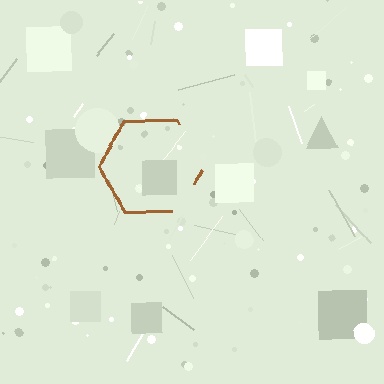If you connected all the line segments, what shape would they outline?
They would outline a hexagon.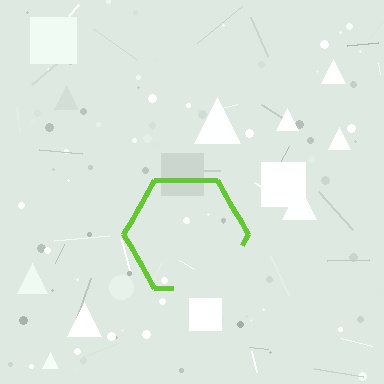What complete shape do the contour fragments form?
The contour fragments form a hexagon.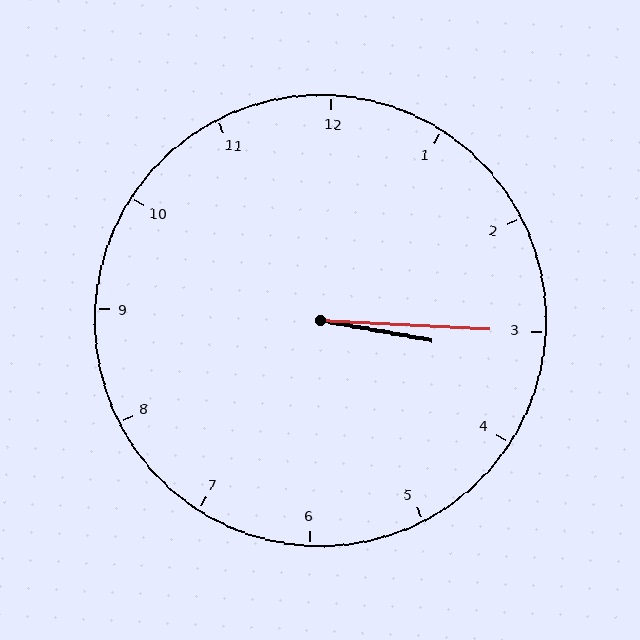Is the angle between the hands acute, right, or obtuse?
It is acute.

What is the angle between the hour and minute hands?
Approximately 8 degrees.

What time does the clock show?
3:15.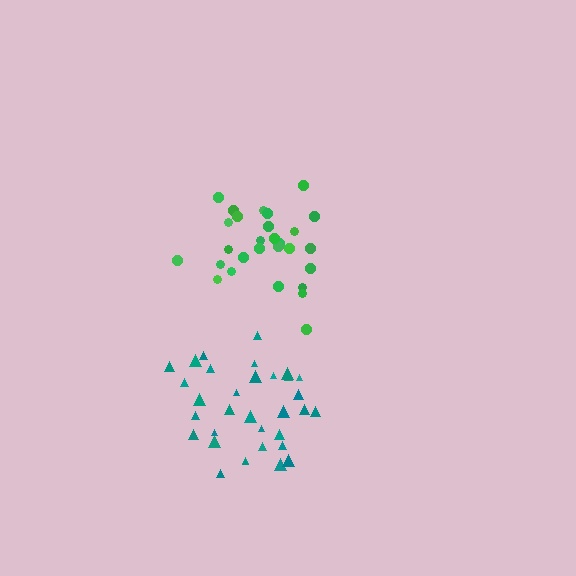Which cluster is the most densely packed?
Green.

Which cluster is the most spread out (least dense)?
Teal.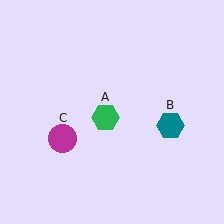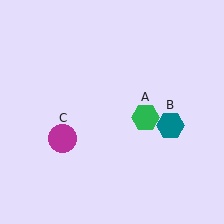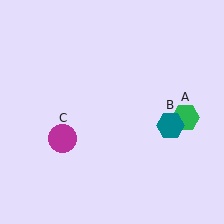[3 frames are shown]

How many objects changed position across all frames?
1 object changed position: green hexagon (object A).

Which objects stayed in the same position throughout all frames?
Teal hexagon (object B) and magenta circle (object C) remained stationary.